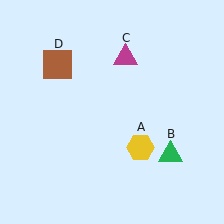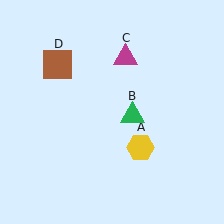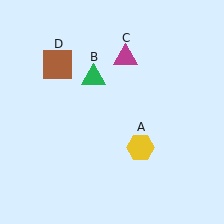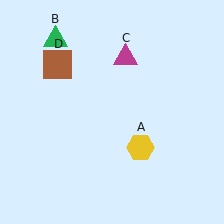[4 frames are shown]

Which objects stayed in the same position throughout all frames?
Yellow hexagon (object A) and magenta triangle (object C) and brown square (object D) remained stationary.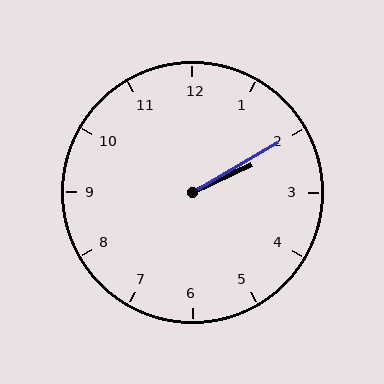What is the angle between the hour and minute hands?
Approximately 5 degrees.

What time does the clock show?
2:10.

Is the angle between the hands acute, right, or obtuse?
It is acute.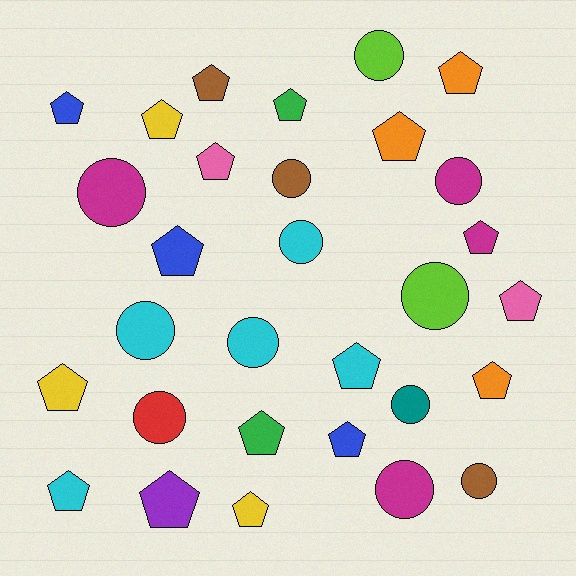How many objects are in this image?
There are 30 objects.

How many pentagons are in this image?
There are 18 pentagons.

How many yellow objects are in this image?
There are 3 yellow objects.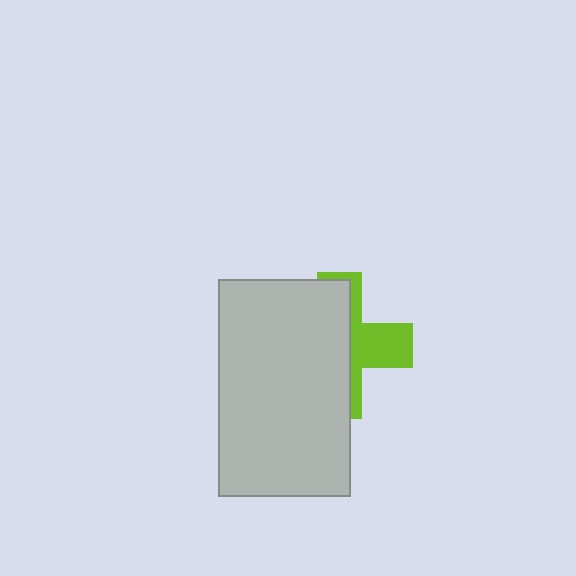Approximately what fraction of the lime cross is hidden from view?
Roughly 64% of the lime cross is hidden behind the light gray rectangle.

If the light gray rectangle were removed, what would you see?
You would see the complete lime cross.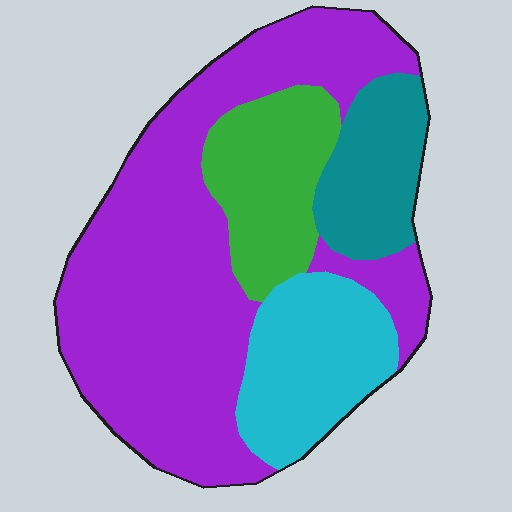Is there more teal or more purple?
Purple.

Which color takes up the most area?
Purple, at roughly 55%.